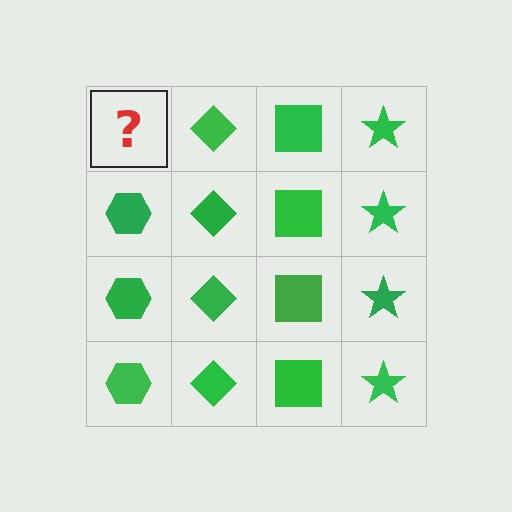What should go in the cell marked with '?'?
The missing cell should contain a green hexagon.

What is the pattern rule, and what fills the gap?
The rule is that each column has a consistent shape. The gap should be filled with a green hexagon.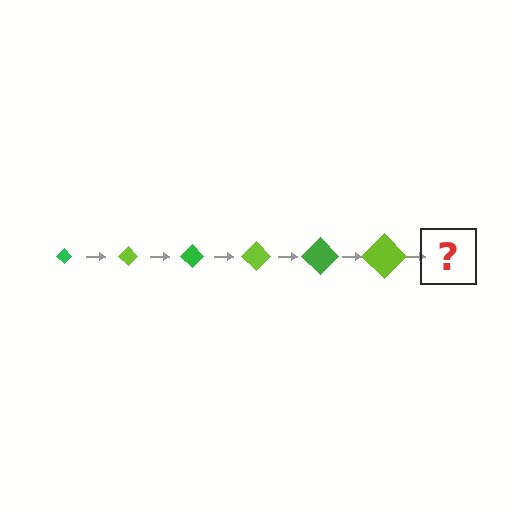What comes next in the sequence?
The next element should be a green diamond, larger than the previous one.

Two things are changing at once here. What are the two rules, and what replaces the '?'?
The two rules are that the diamond grows larger each step and the color cycles through green and lime. The '?' should be a green diamond, larger than the previous one.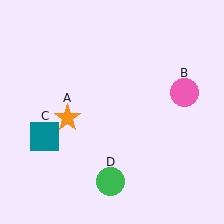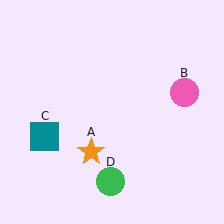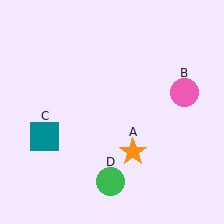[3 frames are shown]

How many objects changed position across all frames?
1 object changed position: orange star (object A).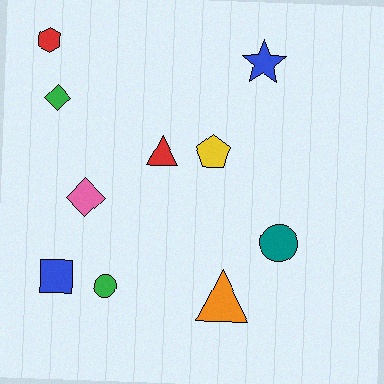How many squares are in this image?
There is 1 square.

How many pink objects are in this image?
There is 1 pink object.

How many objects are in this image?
There are 10 objects.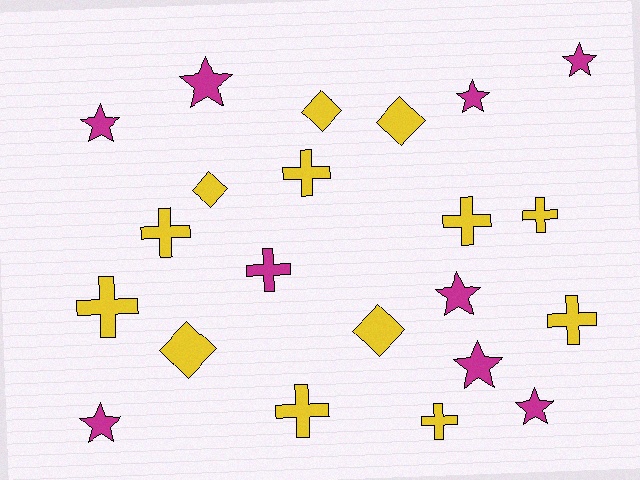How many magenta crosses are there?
There is 1 magenta cross.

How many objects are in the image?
There are 22 objects.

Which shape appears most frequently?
Cross, with 9 objects.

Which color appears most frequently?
Yellow, with 13 objects.